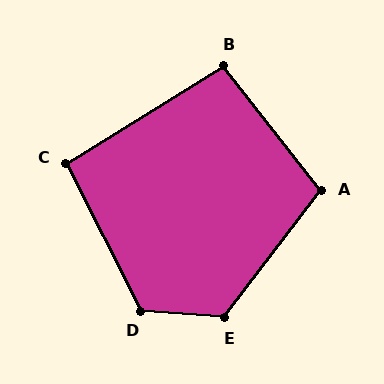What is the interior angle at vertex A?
Approximately 104 degrees (obtuse).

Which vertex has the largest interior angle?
E, at approximately 123 degrees.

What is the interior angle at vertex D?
Approximately 121 degrees (obtuse).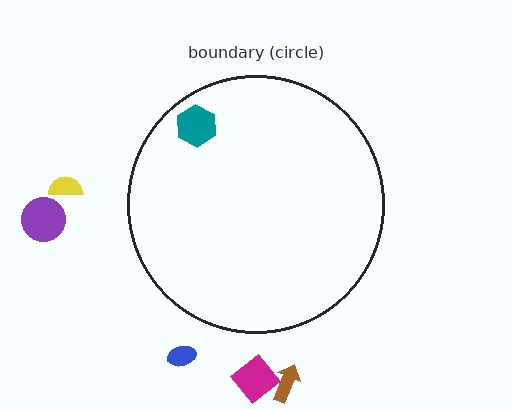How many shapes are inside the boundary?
1 inside, 5 outside.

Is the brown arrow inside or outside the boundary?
Outside.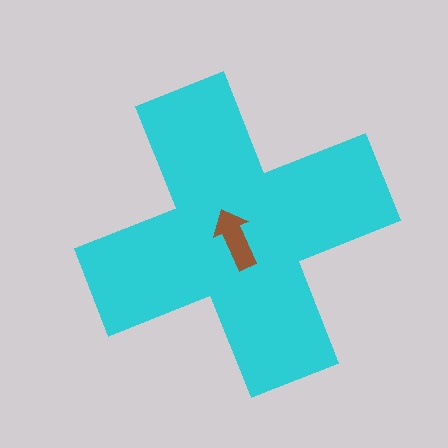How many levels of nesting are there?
2.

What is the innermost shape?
The brown arrow.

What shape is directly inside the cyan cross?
The brown arrow.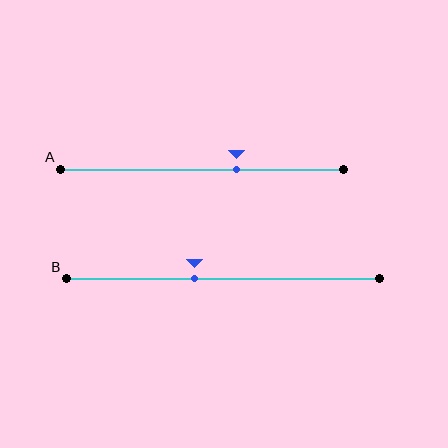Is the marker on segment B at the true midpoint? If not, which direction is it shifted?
No, the marker on segment B is shifted to the left by about 9% of the segment length.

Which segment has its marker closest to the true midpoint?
Segment B has its marker closest to the true midpoint.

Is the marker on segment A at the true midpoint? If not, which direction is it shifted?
No, the marker on segment A is shifted to the right by about 12% of the segment length.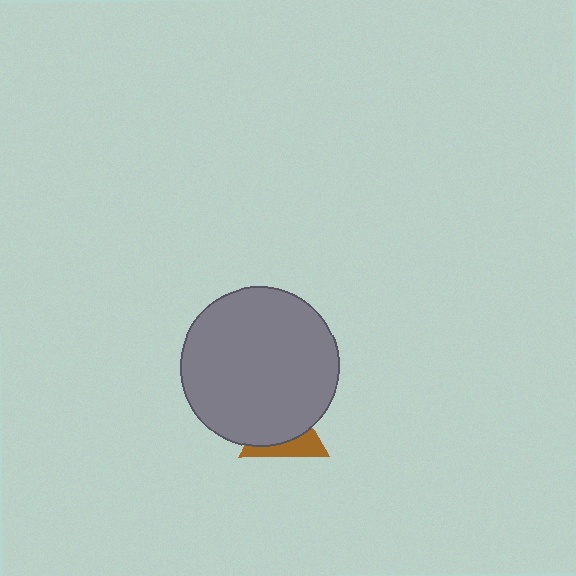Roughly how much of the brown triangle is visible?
A small part of it is visible (roughly 36%).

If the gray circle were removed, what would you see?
You would see the complete brown triangle.